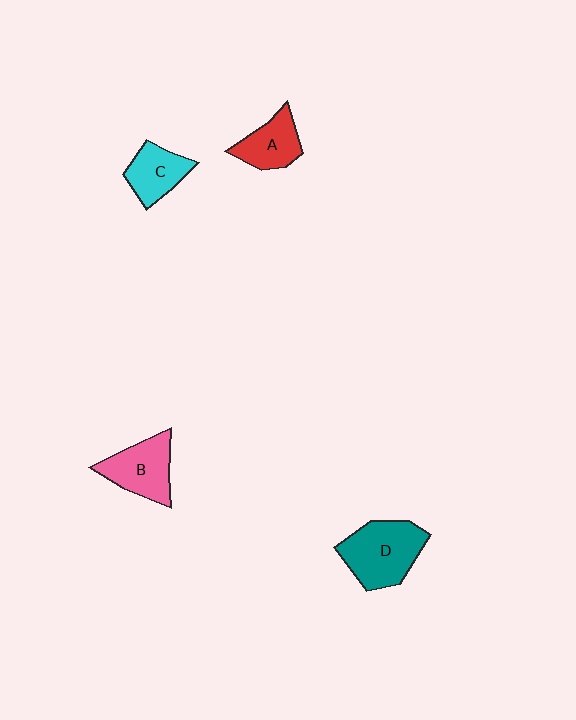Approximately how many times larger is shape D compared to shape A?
Approximately 1.6 times.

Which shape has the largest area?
Shape D (teal).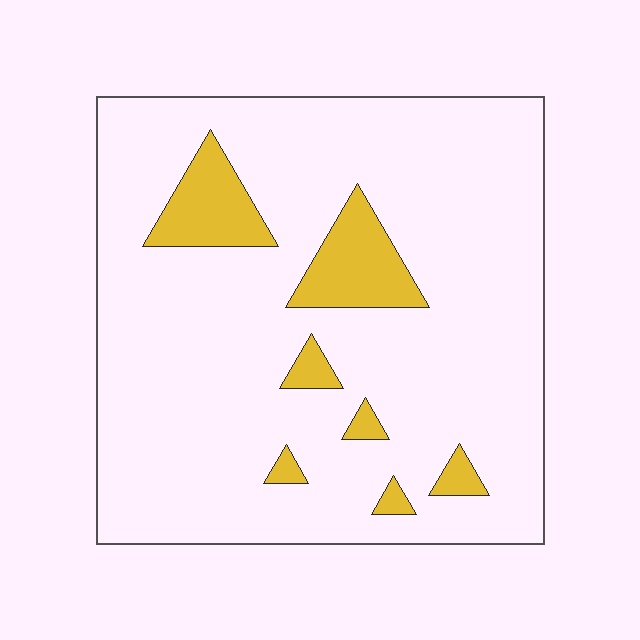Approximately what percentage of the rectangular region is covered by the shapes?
Approximately 10%.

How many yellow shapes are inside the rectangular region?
7.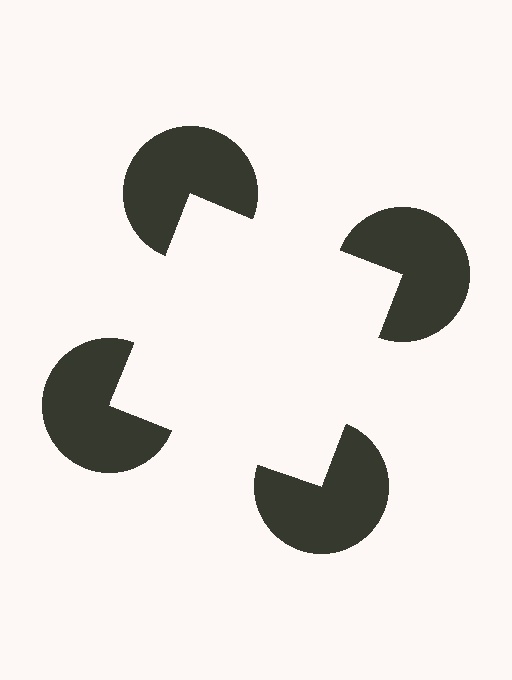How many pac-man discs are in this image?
There are 4 — one at each vertex of the illusory square.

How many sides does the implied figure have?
4 sides.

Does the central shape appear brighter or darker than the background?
It typically appears slightly brighter than the background, even though no actual brightness change is drawn.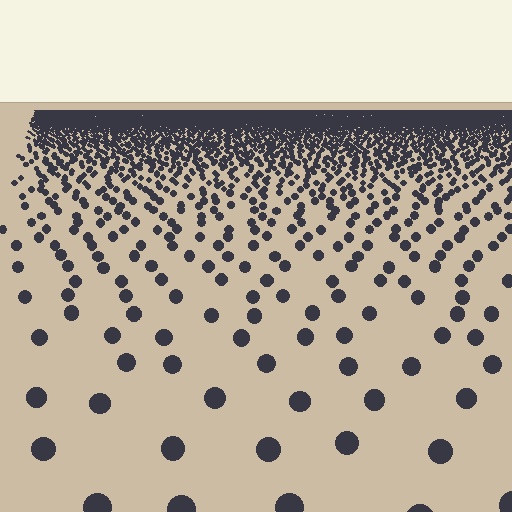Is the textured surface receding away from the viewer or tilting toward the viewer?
The surface is receding away from the viewer. Texture elements get smaller and denser toward the top.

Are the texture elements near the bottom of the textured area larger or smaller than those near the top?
Larger. Near the bottom, elements are closer to the viewer and appear at a bigger on-screen size.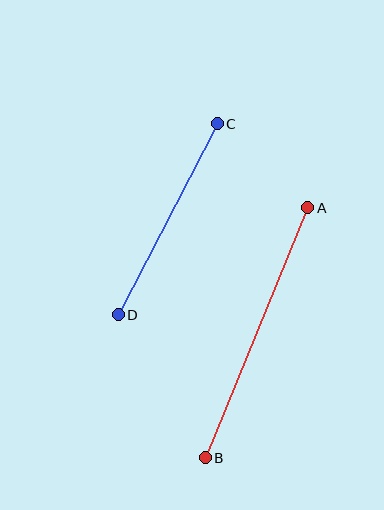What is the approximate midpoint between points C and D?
The midpoint is at approximately (168, 219) pixels.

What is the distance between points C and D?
The distance is approximately 215 pixels.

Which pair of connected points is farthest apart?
Points A and B are farthest apart.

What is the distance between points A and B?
The distance is approximately 270 pixels.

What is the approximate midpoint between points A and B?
The midpoint is at approximately (256, 333) pixels.